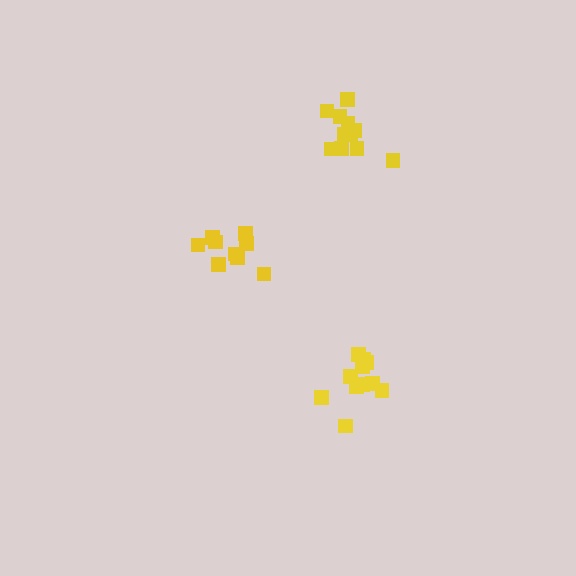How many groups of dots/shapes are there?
There are 3 groups.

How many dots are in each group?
Group 1: 9 dots, Group 2: 11 dots, Group 3: 11 dots (31 total).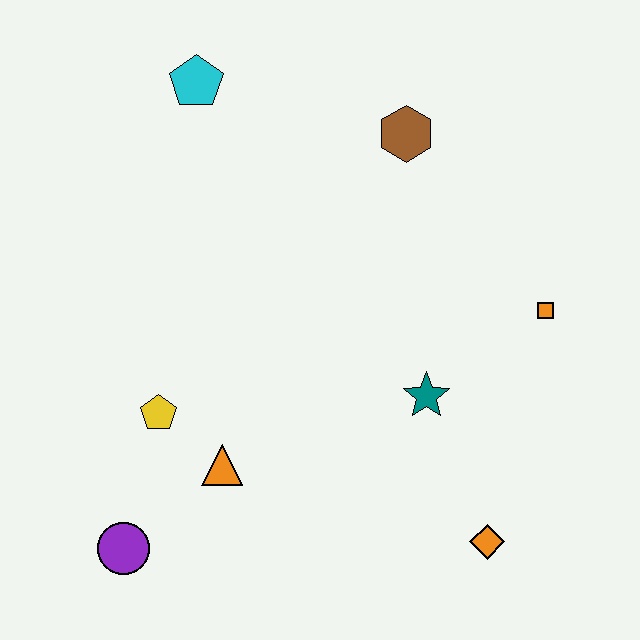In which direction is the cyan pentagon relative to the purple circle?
The cyan pentagon is above the purple circle.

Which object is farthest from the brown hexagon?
The purple circle is farthest from the brown hexagon.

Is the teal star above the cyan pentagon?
No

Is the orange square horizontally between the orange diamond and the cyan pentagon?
No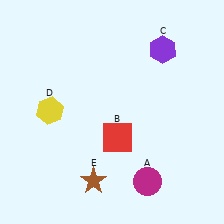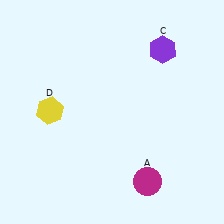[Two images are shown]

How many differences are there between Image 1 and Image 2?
There are 2 differences between the two images.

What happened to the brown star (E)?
The brown star (E) was removed in Image 2. It was in the bottom-left area of Image 1.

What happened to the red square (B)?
The red square (B) was removed in Image 2. It was in the bottom-right area of Image 1.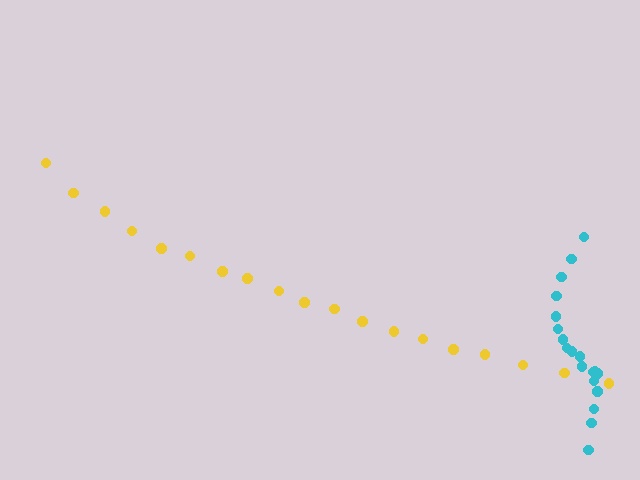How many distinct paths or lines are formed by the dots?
There are 2 distinct paths.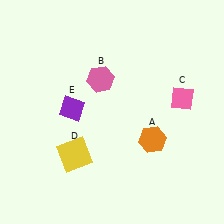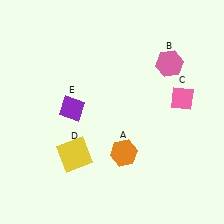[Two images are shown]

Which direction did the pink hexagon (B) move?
The pink hexagon (B) moved right.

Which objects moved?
The objects that moved are: the orange hexagon (A), the pink hexagon (B).